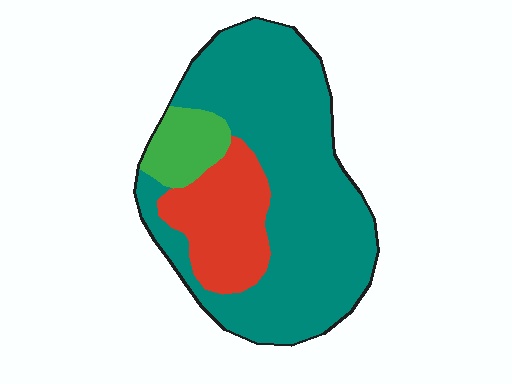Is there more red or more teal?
Teal.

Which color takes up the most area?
Teal, at roughly 70%.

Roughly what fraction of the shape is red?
Red takes up about one fifth (1/5) of the shape.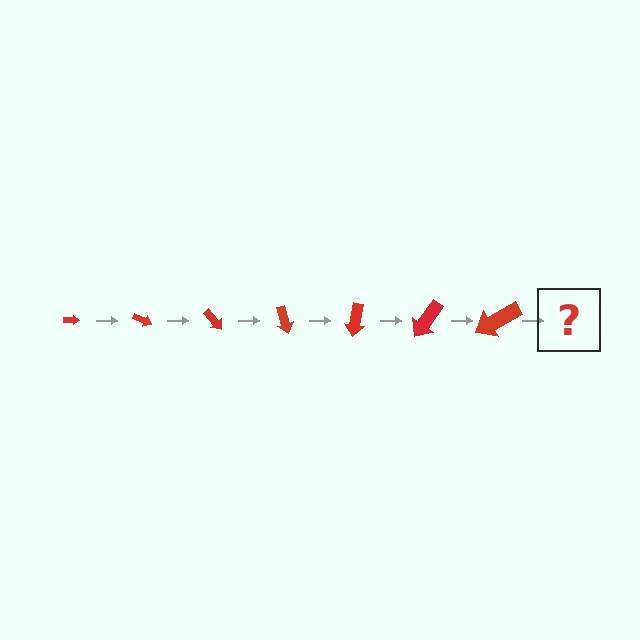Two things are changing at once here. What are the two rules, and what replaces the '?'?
The two rules are that the arrow grows larger each step and it rotates 25 degrees each step. The '?' should be an arrow, larger than the previous one and rotated 175 degrees from the start.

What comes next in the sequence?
The next element should be an arrow, larger than the previous one and rotated 175 degrees from the start.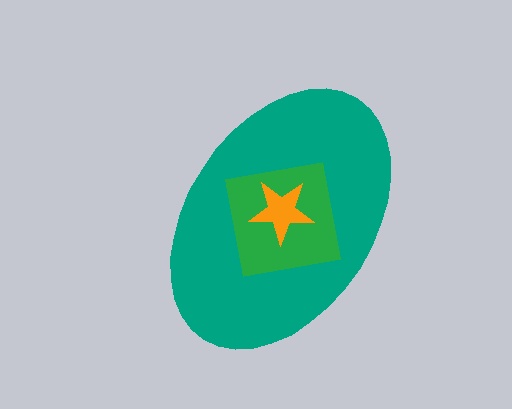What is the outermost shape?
The teal ellipse.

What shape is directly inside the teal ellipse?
The green square.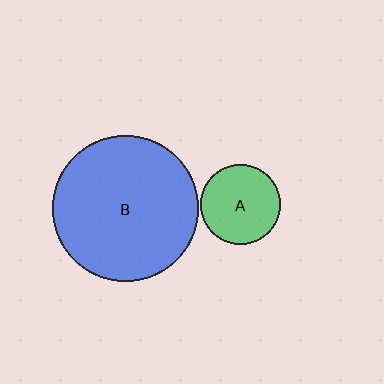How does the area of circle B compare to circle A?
Approximately 3.3 times.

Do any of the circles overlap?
No, none of the circles overlap.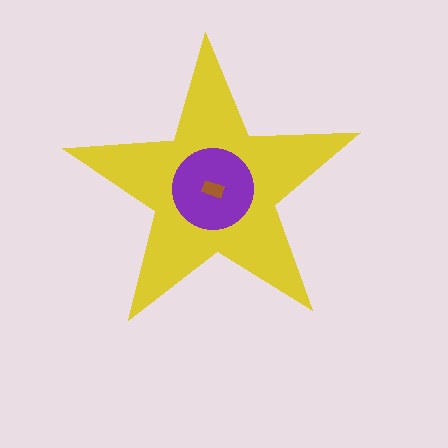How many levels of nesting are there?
3.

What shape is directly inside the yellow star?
The purple circle.